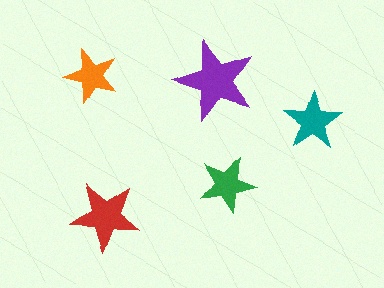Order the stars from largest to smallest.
the purple one, the red one, the teal one, the green one, the orange one.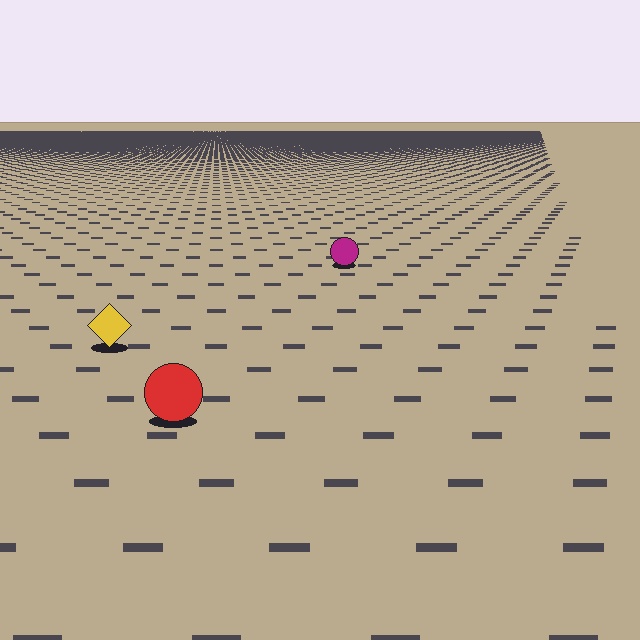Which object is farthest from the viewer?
The magenta circle is farthest from the viewer. It appears smaller and the ground texture around it is denser.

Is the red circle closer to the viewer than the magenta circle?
Yes. The red circle is closer — you can tell from the texture gradient: the ground texture is coarser near it.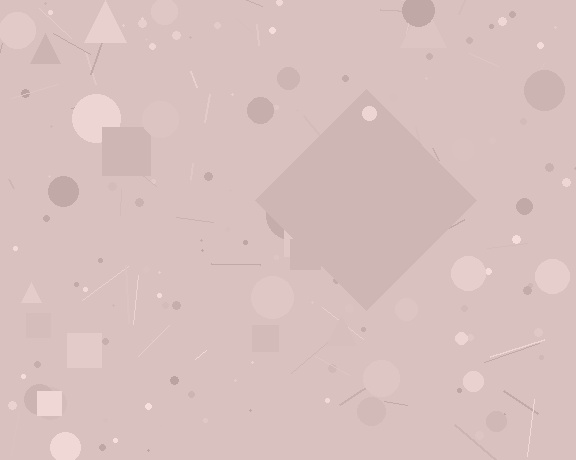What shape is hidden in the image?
A diamond is hidden in the image.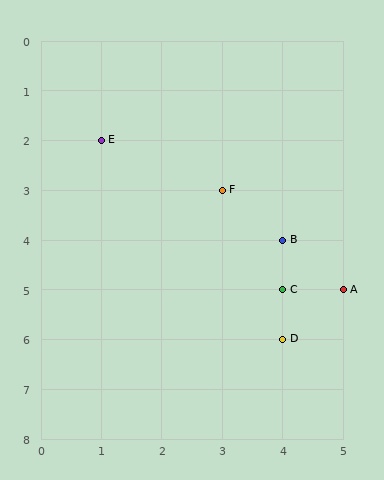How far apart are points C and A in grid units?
Points C and A are 1 column apart.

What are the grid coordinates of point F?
Point F is at grid coordinates (3, 3).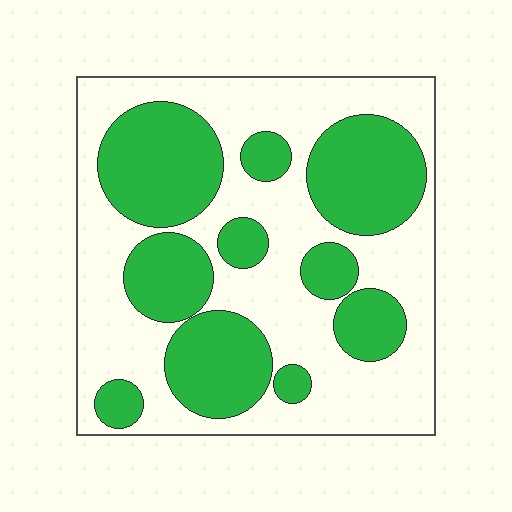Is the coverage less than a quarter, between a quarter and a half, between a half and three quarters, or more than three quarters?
Between a quarter and a half.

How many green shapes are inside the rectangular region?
10.